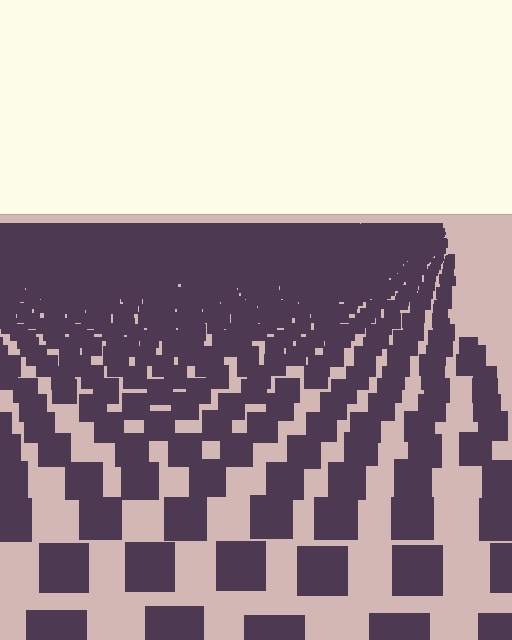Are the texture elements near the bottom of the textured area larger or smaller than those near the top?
Larger. Near the bottom, elements are closer to the viewer and appear at a bigger on-screen size.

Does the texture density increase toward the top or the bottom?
Density increases toward the top.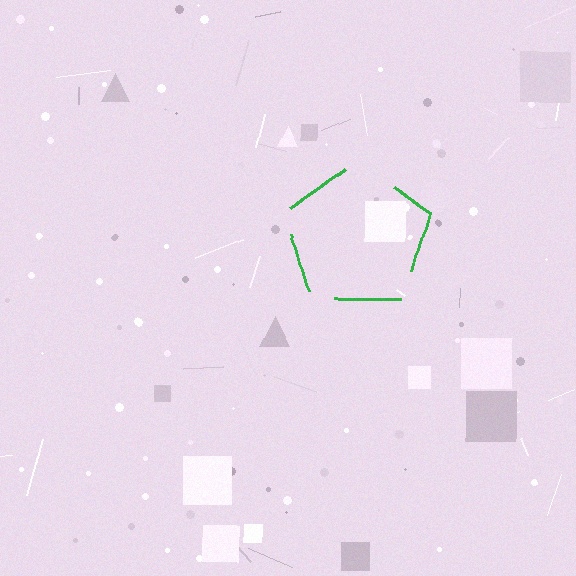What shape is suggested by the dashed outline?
The dashed outline suggests a pentagon.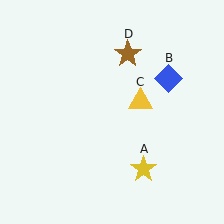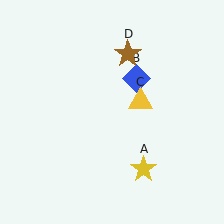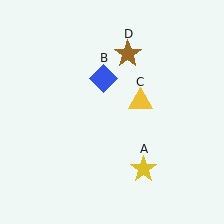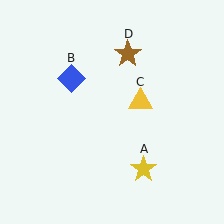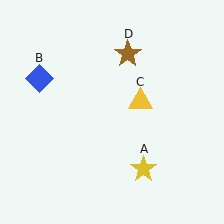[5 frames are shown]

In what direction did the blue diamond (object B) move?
The blue diamond (object B) moved left.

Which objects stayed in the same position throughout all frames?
Yellow star (object A) and yellow triangle (object C) and brown star (object D) remained stationary.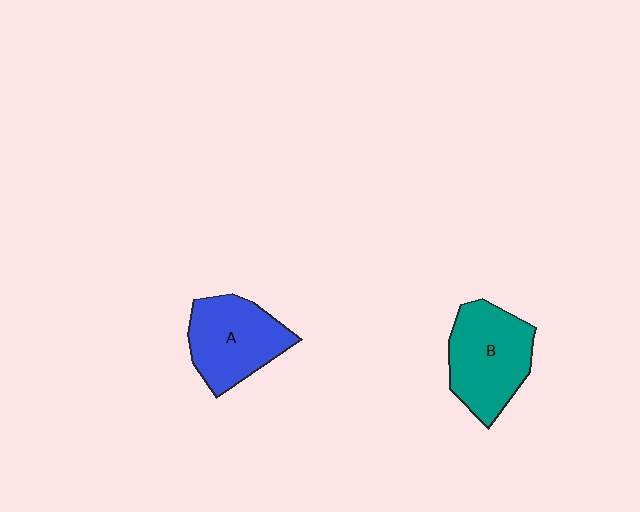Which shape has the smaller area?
Shape A (blue).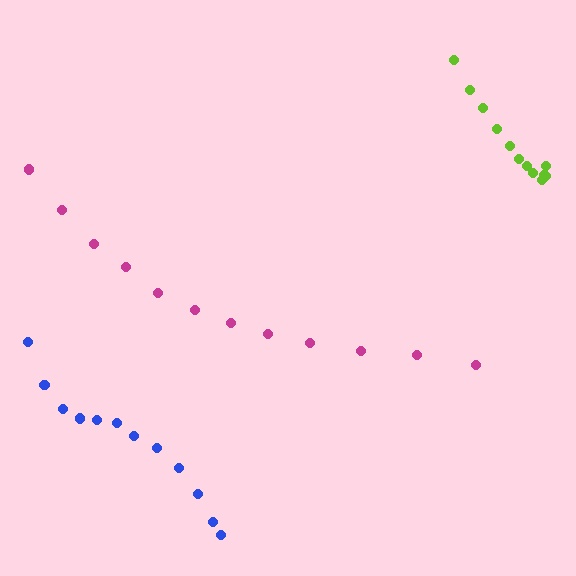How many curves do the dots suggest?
There are 3 distinct paths.